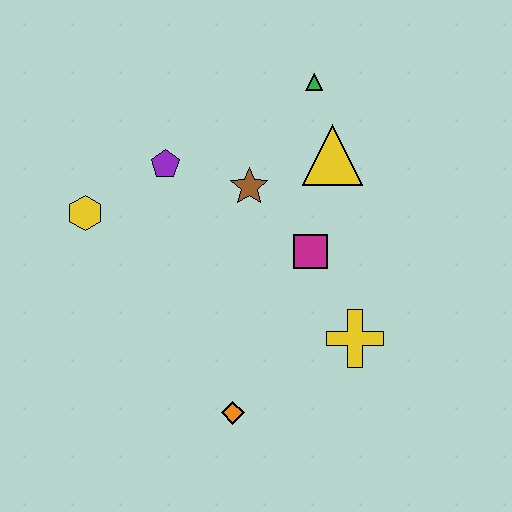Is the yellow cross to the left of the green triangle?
No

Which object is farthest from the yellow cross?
The yellow hexagon is farthest from the yellow cross.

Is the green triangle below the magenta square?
No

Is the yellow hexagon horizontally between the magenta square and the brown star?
No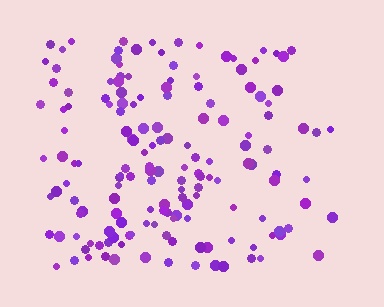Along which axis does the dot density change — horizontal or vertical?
Horizontal.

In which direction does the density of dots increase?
From right to left, with the left side densest.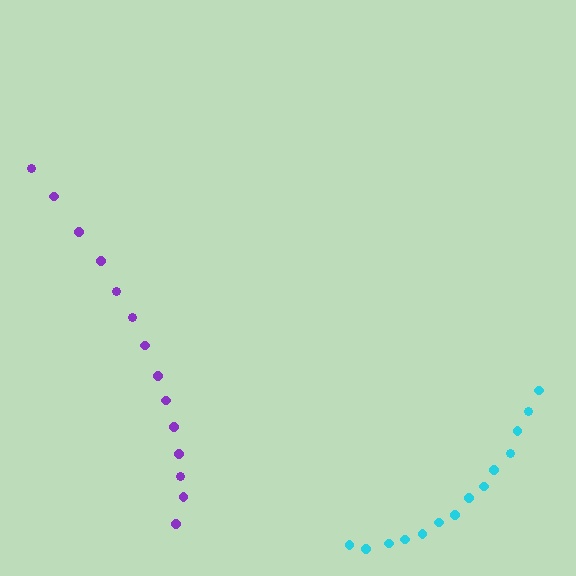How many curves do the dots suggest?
There are 2 distinct paths.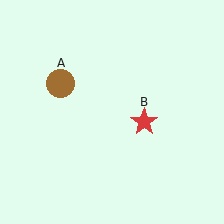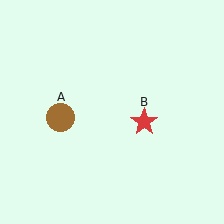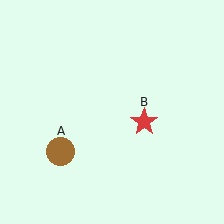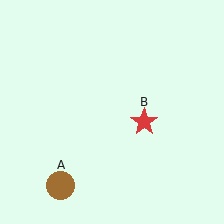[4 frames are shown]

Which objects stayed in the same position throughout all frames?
Red star (object B) remained stationary.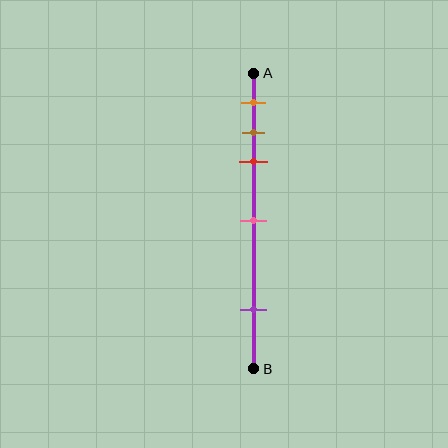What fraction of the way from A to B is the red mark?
The red mark is approximately 30% (0.3) of the way from A to B.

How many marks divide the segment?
There are 5 marks dividing the segment.